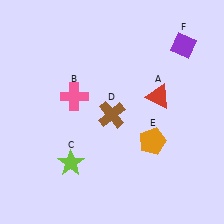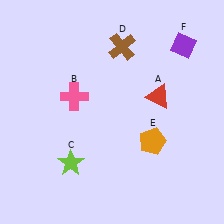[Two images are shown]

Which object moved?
The brown cross (D) moved up.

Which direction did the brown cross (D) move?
The brown cross (D) moved up.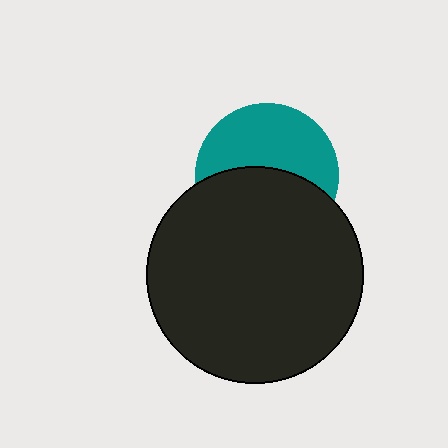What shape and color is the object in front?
The object in front is a black circle.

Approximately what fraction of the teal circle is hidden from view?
Roughly 50% of the teal circle is hidden behind the black circle.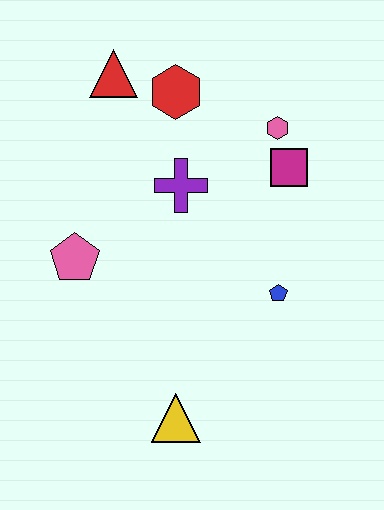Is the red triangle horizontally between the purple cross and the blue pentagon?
No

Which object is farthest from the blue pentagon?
The red triangle is farthest from the blue pentagon.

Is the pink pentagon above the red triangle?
No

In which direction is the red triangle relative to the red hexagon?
The red triangle is to the left of the red hexagon.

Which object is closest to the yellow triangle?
The blue pentagon is closest to the yellow triangle.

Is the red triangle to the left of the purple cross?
Yes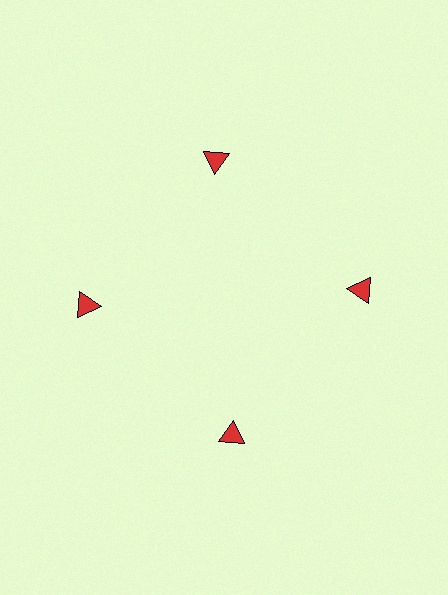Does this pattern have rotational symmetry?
Yes, this pattern has 4-fold rotational symmetry. It looks the same after rotating 90 degrees around the center.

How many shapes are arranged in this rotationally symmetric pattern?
There are 4 shapes, arranged in 4 groups of 1.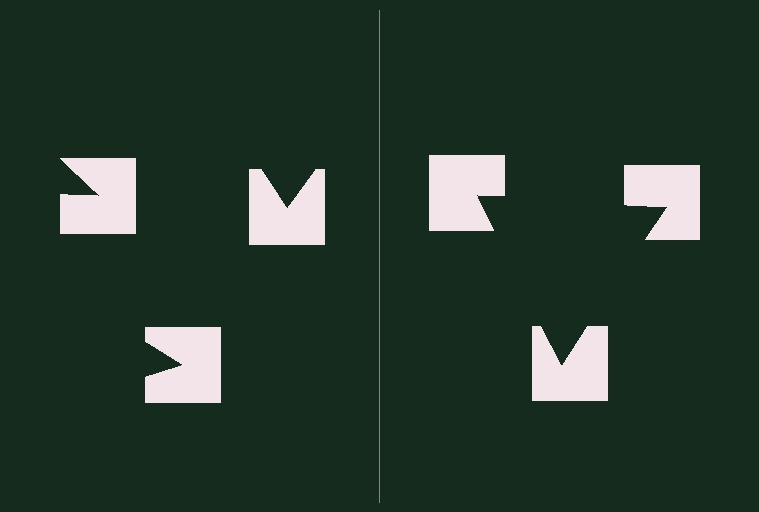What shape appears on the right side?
An illusory triangle.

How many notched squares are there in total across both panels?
6 — 3 on each side.